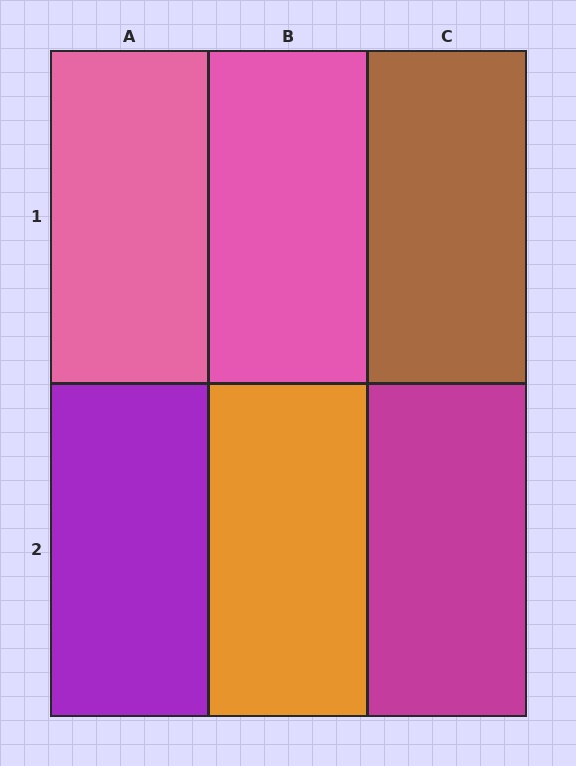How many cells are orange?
1 cell is orange.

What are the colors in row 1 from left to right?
Pink, pink, brown.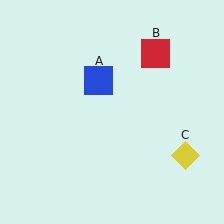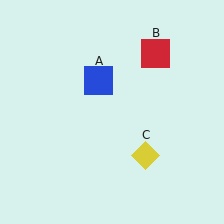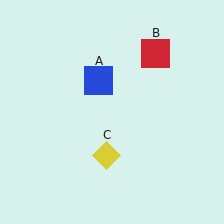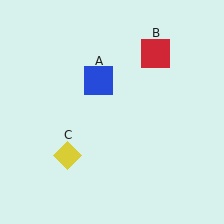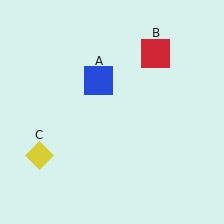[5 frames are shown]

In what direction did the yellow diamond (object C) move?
The yellow diamond (object C) moved left.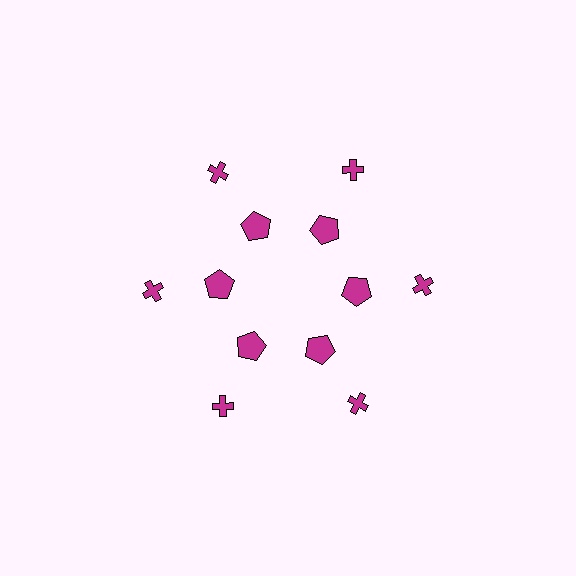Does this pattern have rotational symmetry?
Yes, this pattern has 6-fold rotational symmetry. It looks the same after rotating 60 degrees around the center.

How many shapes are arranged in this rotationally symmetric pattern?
There are 12 shapes, arranged in 6 groups of 2.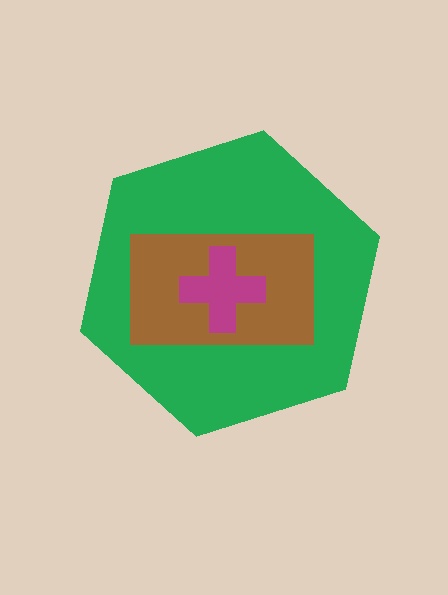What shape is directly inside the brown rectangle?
The magenta cross.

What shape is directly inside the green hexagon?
The brown rectangle.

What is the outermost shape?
The green hexagon.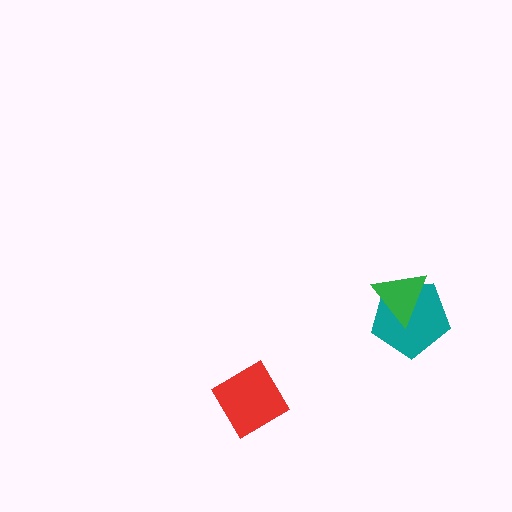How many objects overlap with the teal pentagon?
1 object overlaps with the teal pentagon.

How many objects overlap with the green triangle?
1 object overlaps with the green triangle.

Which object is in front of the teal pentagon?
The green triangle is in front of the teal pentagon.